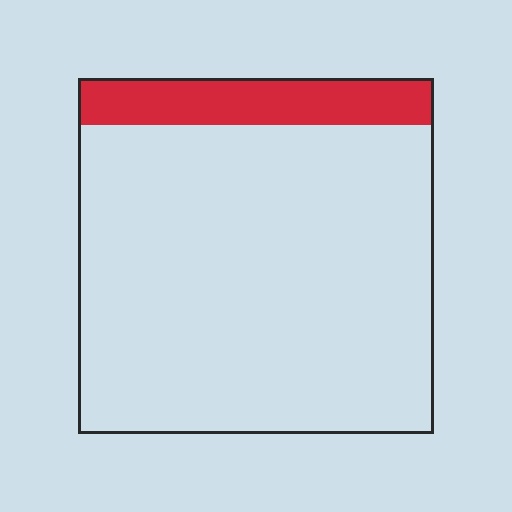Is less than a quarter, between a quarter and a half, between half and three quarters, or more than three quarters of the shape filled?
Less than a quarter.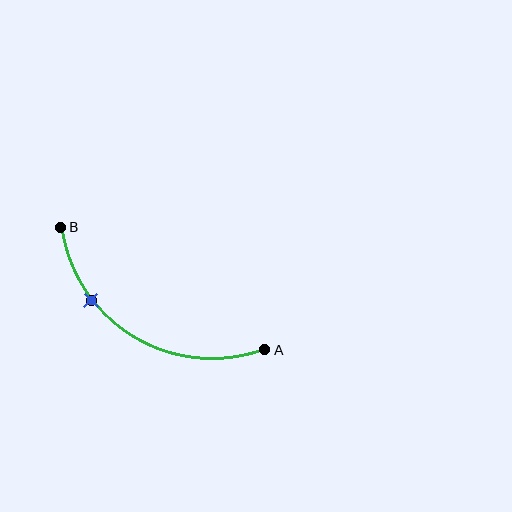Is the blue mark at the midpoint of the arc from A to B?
No. The blue mark lies on the arc but is closer to endpoint B. The arc midpoint would be at the point on the curve equidistant along the arc from both A and B.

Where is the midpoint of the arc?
The arc midpoint is the point on the curve farthest from the straight line joining A and B. It sits below that line.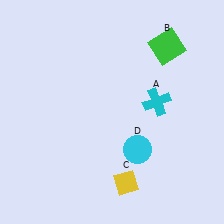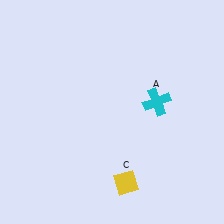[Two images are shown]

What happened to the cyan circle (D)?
The cyan circle (D) was removed in Image 2. It was in the bottom-right area of Image 1.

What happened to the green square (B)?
The green square (B) was removed in Image 2. It was in the top-right area of Image 1.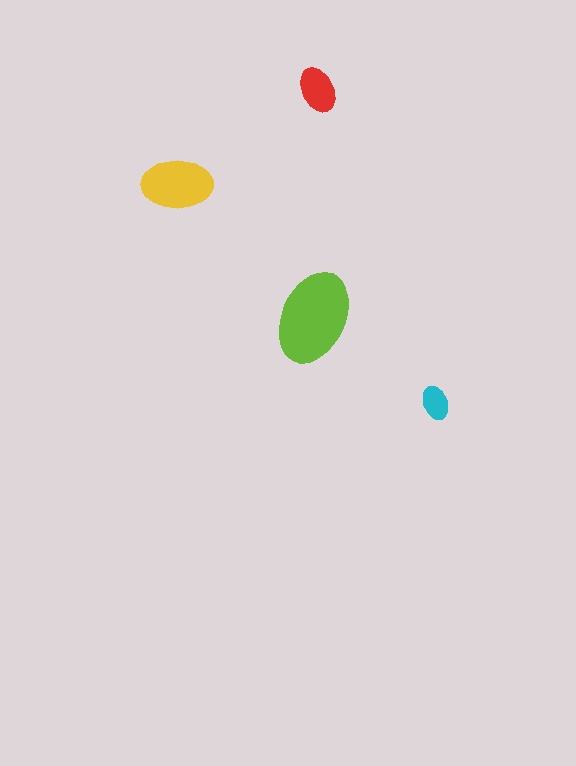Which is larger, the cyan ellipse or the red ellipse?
The red one.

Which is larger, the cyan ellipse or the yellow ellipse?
The yellow one.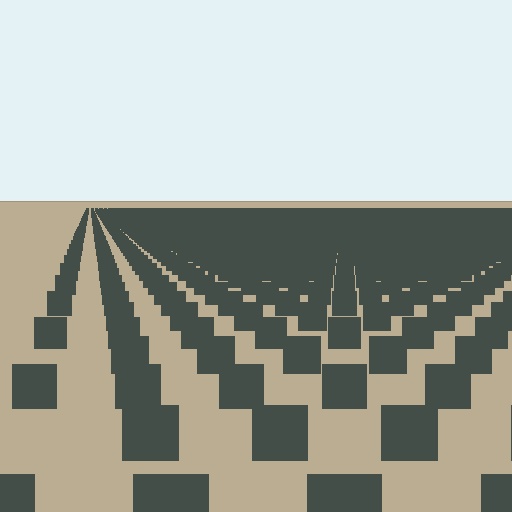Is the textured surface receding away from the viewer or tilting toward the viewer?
The surface is receding away from the viewer. Texture elements get smaller and denser toward the top.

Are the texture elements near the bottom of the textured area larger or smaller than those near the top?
Larger. Near the bottom, elements are closer to the viewer and appear at a bigger on-screen size.